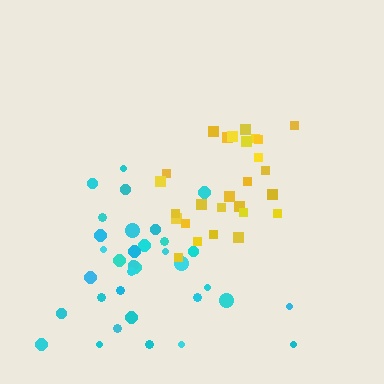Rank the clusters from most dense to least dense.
yellow, cyan.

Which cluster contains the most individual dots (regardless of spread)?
Cyan (34).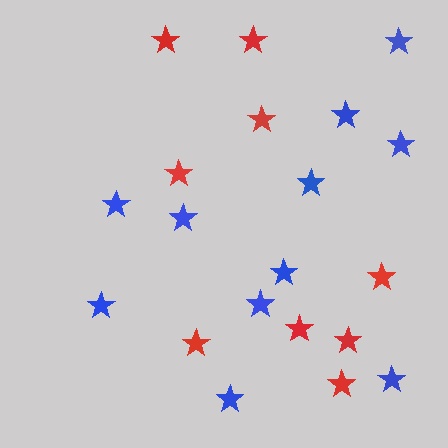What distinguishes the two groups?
There are 2 groups: one group of blue stars (11) and one group of red stars (9).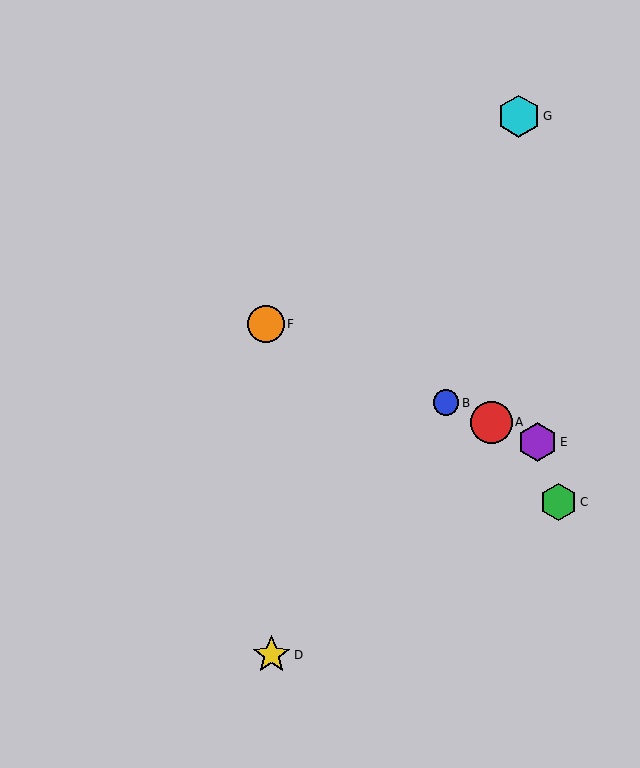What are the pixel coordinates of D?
Object D is at (272, 655).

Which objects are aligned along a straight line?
Objects A, B, E, F are aligned along a straight line.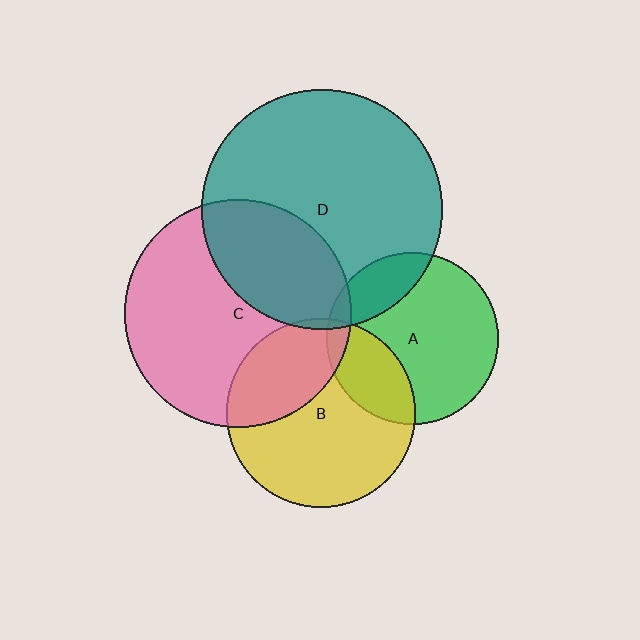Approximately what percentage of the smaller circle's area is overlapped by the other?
Approximately 5%.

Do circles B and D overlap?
Yes.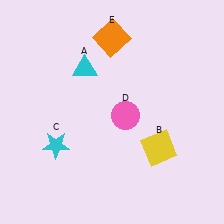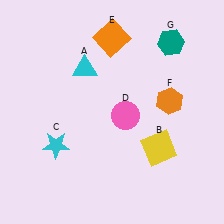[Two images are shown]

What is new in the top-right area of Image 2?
An orange hexagon (F) was added in the top-right area of Image 2.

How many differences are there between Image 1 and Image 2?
There are 2 differences between the two images.